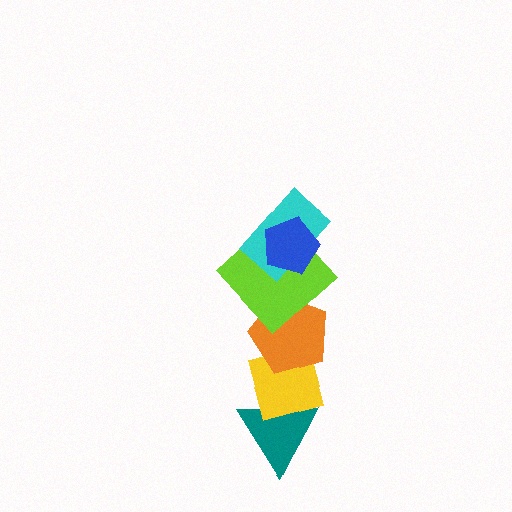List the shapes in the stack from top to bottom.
From top to bottom: the blue pentagon, the cyan rectangle, the lime diamond, the orange pentagon, the yellow square, the teal triangle.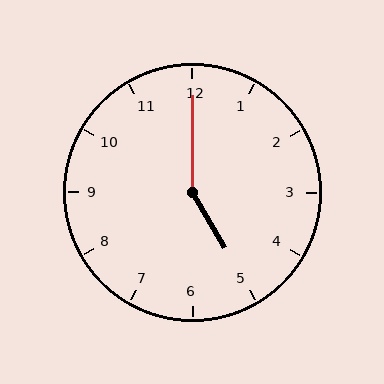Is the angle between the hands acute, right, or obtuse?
It is obtuse.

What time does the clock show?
5:00.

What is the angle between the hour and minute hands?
Approximately 150 degrees.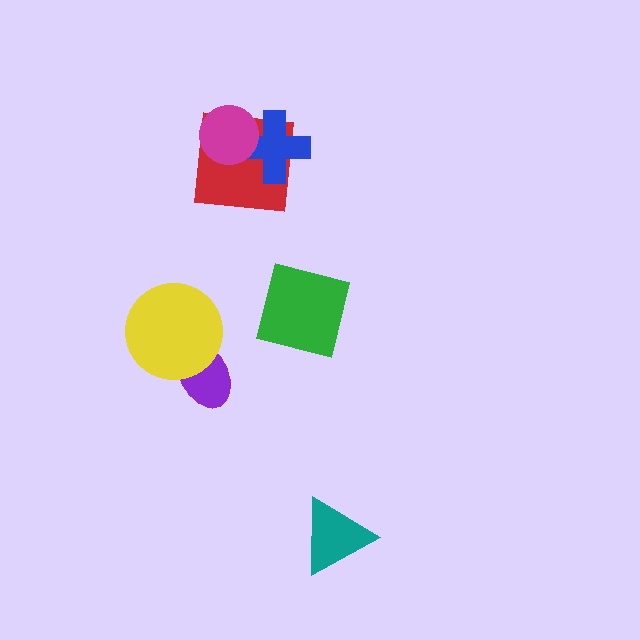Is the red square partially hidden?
Yes, it is partially covered by another shape.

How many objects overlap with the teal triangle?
0 objects overlap with the teal triangle.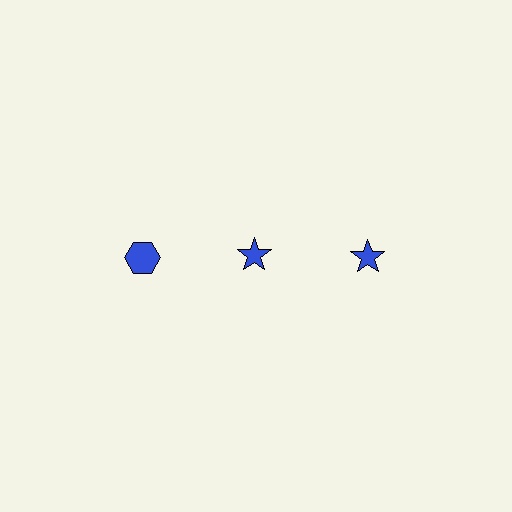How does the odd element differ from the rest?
It has a different shape: hexagon instead of star.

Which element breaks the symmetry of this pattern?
The blue hexagon in the top row, leftmost column breaks the symmetry. All other shapes are blue stars.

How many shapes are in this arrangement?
There are 3 shapes arranged in a grid pattern.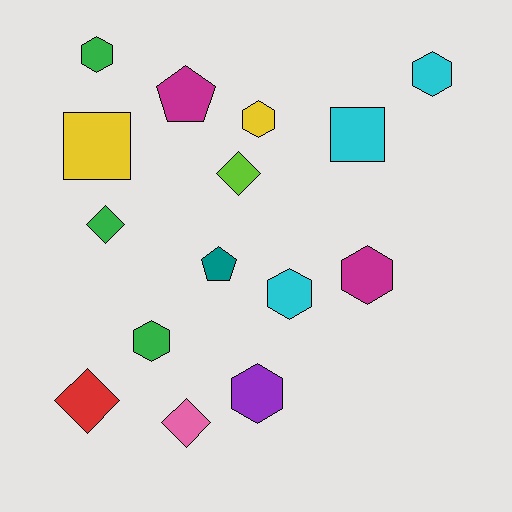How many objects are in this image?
There are 15 objects.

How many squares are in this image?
There are 2 squares.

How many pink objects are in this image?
There is 1 pink object.